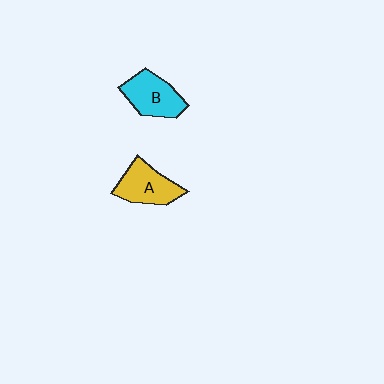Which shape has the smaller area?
Shape B (cyan).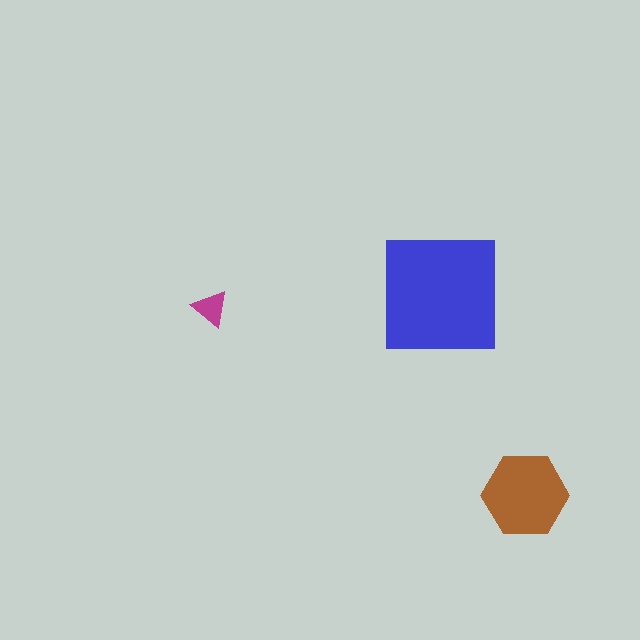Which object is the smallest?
The magenta triangle.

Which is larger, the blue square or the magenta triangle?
The blue square.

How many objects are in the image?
There are 3 objects in the image.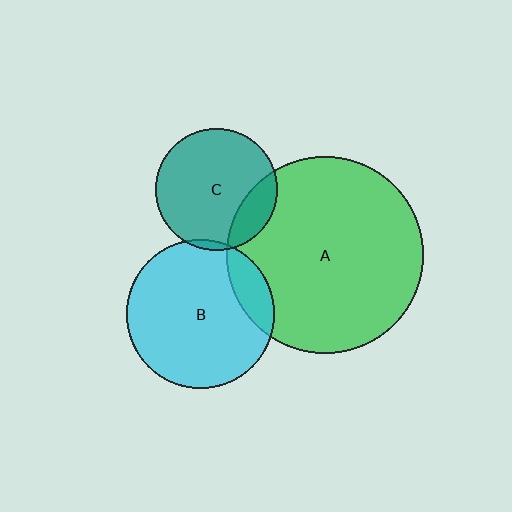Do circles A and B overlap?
Yes.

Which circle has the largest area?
Circle A (green).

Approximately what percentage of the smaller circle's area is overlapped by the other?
Approximately 15%.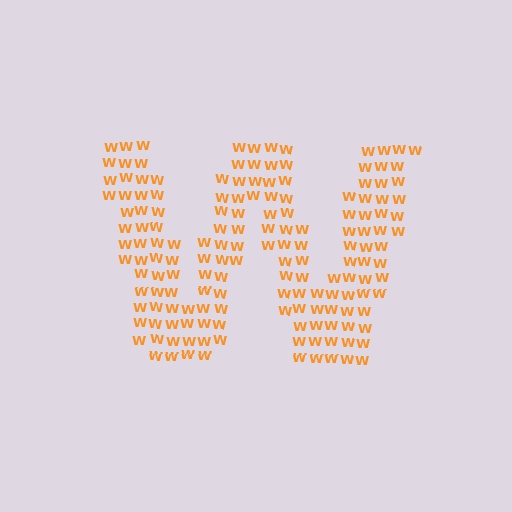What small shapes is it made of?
It is made of small letter W's.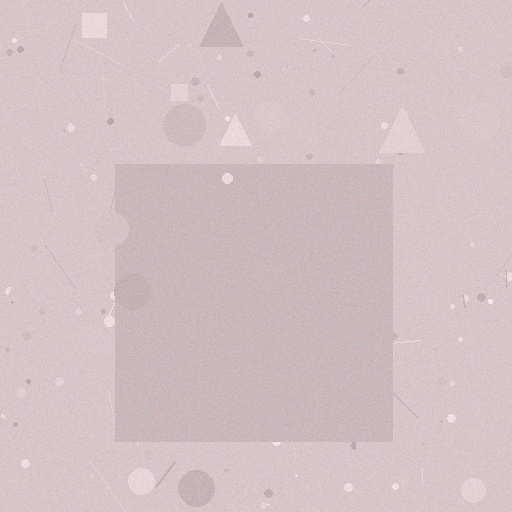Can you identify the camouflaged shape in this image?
The camouflaged shape is a square.